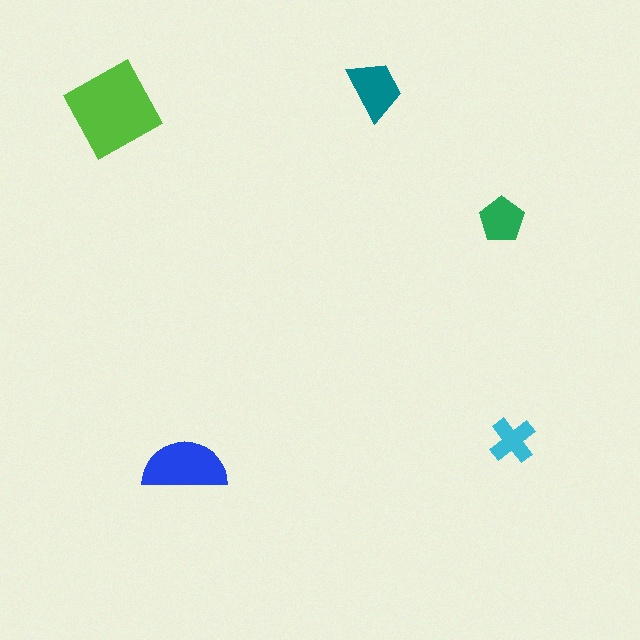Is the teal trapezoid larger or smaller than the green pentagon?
Larger.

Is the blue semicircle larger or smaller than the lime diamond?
Smaller.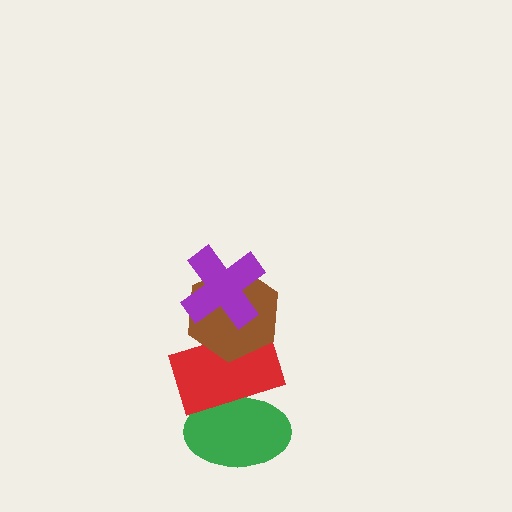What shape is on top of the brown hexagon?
The purple cross is on top of the brown hexagon.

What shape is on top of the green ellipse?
The red rectangle is on top of the green ellipse.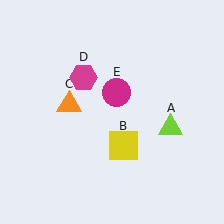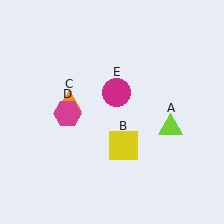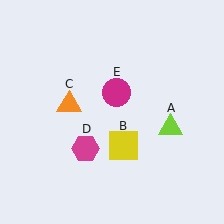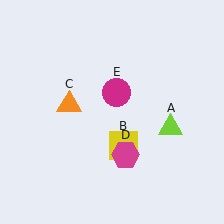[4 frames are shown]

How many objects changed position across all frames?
1 object changed position: magenta hexagon (object D).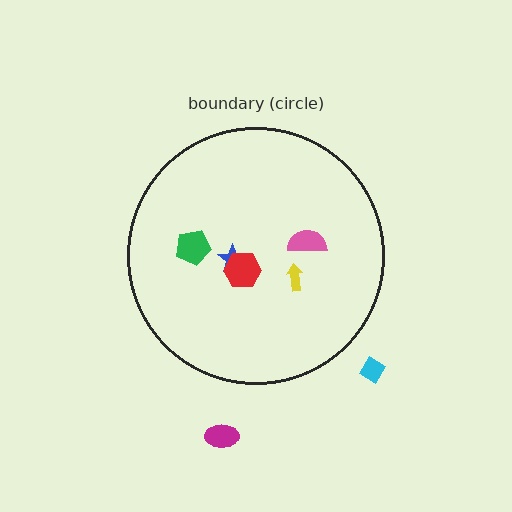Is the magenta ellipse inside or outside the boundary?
Outside.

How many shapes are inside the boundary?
5 inside, 2 outside.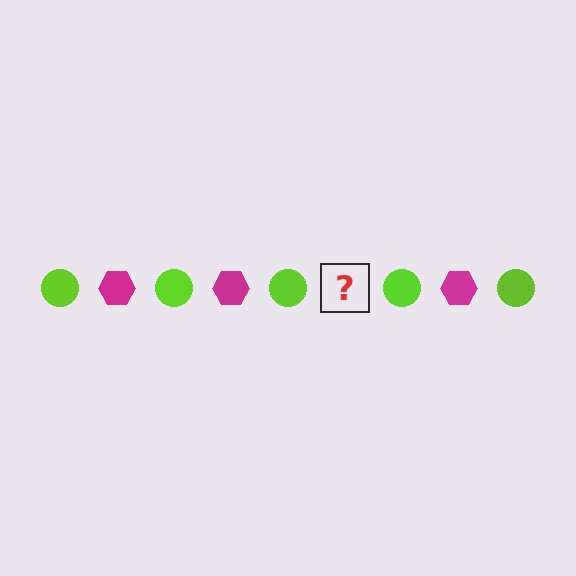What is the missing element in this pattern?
The missing element is a magenta hexagon.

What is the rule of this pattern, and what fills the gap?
The rule is that the pattern alternates between lime circle and magenta hexagon. The gap should be filled with a magenta hexagon.